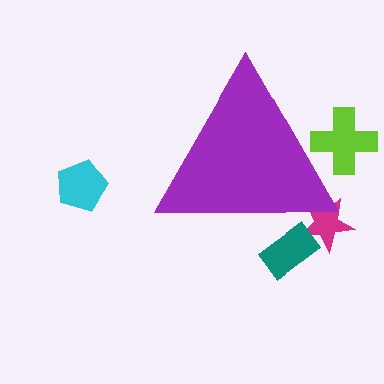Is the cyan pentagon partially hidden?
No, the cyan pentagon is fully visible.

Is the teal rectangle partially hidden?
Yes, the teal rectangle is partially hidden behind the purple triangle.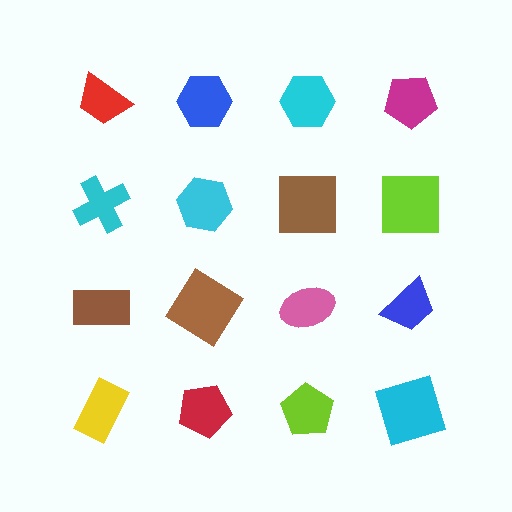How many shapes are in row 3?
4 shapes.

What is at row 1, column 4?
A magenta pentagon.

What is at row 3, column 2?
A brown diamond.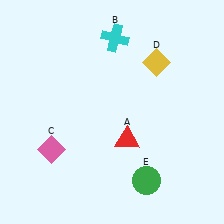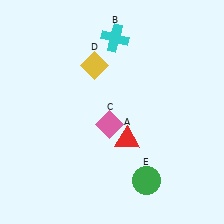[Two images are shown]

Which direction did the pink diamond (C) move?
The pink diamond (C) moved right.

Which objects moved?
The objects that moved are: the pink diamond (C), the yellow diamond (D).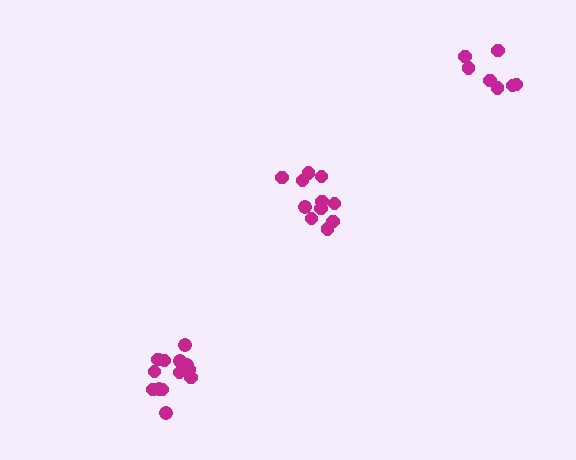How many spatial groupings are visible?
There are 3 spatial groupings.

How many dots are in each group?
Group 1: 11 dots, Group 2: 7 dots, Group 3: 13 dots (31 total).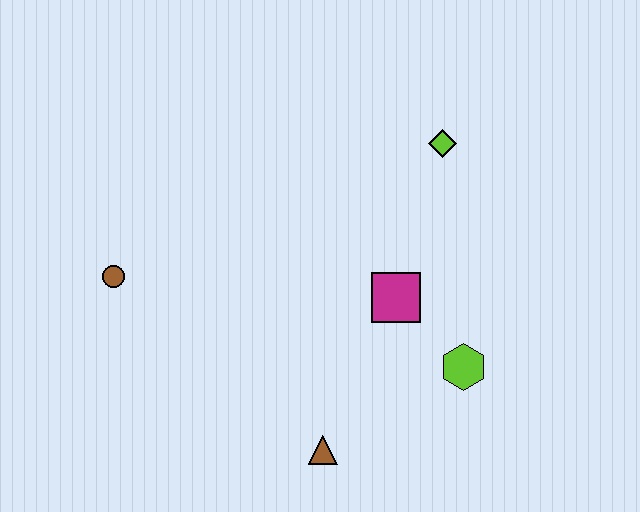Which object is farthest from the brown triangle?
The lime diamond is farthest from the brown triangle.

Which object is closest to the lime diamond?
The magenta square is closest to the lime diamond.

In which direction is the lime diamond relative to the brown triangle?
The lime diamond is above the brown triangle.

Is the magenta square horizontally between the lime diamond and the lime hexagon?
No